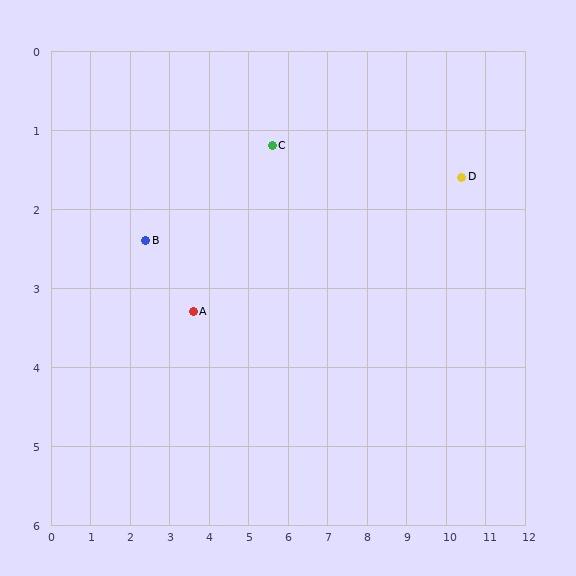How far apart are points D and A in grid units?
Points D and A are about 7.0 grid units apart.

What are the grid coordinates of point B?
Point B is at approximately (2.4, 2.4).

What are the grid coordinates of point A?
Point A is at approximately (3.6, 3.3).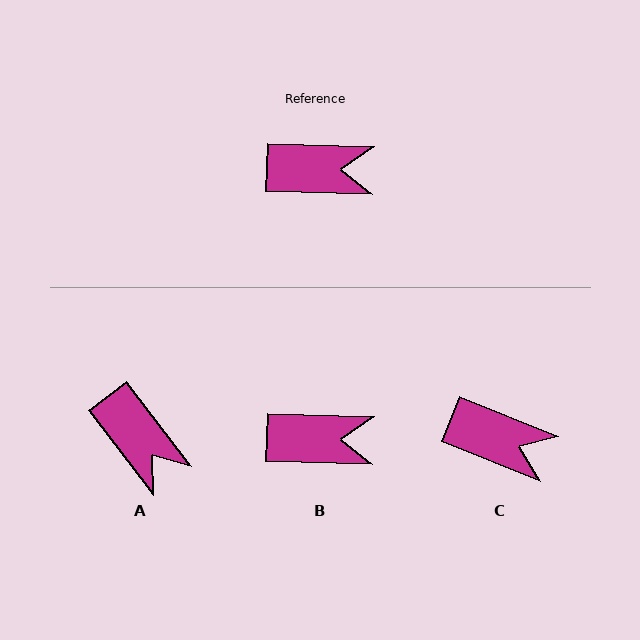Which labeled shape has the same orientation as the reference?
B.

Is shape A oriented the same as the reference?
No, it is off by about 51 degrees.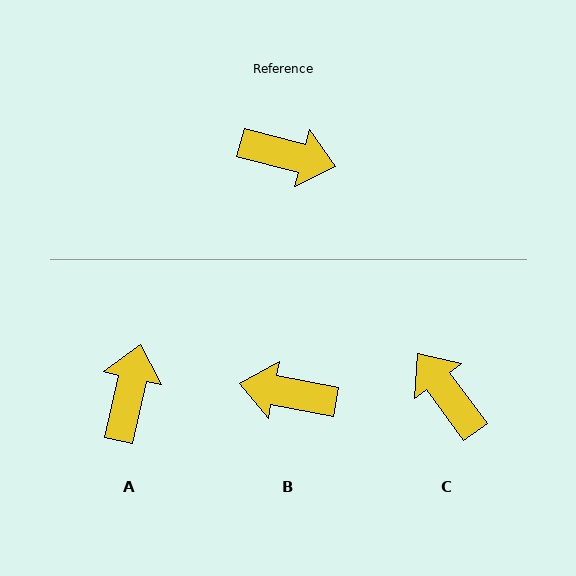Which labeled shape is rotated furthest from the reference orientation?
B, about 176 degrees away.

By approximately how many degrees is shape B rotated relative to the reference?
Approximately 176 degrees clockwise.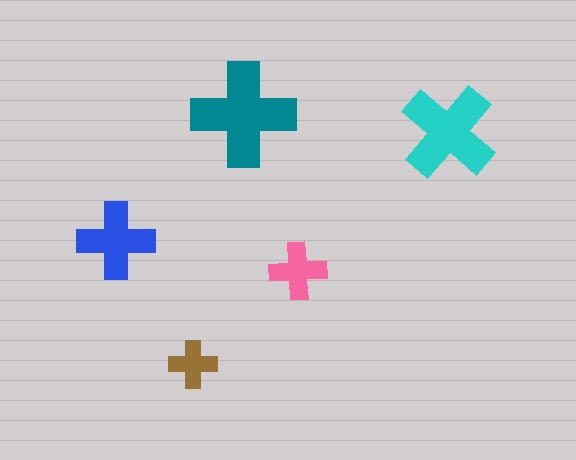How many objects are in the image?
There are 5 objects in the image.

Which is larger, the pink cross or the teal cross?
The teal one.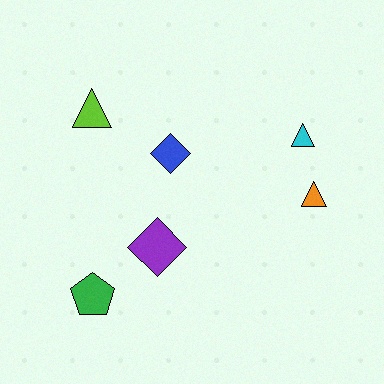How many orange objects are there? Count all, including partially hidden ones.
There is 1 orange object.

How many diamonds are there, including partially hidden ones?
There are 2 diamonds.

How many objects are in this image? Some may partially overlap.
There are 6 objects.